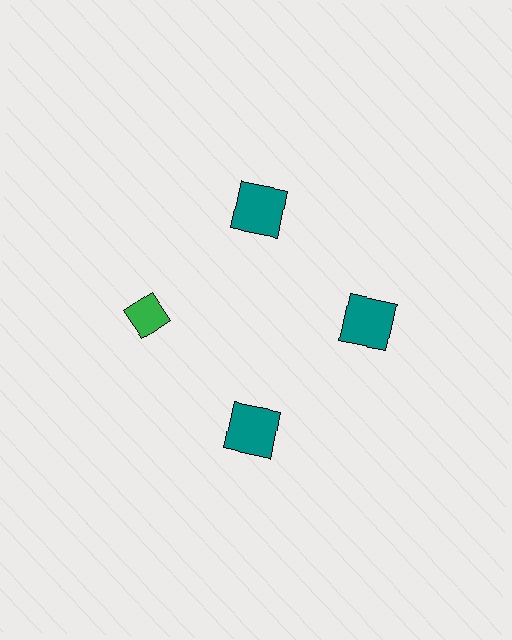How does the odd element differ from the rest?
It differs in both color (green instead of teal) and shape (diamond instead of square).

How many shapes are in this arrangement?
There are 4 shapes arranged in a ring pattern.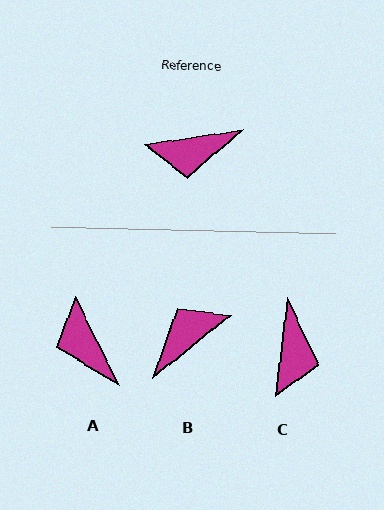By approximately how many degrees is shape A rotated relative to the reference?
Approximately 72 degrees clockwise.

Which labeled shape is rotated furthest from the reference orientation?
B, about 150 degrees away.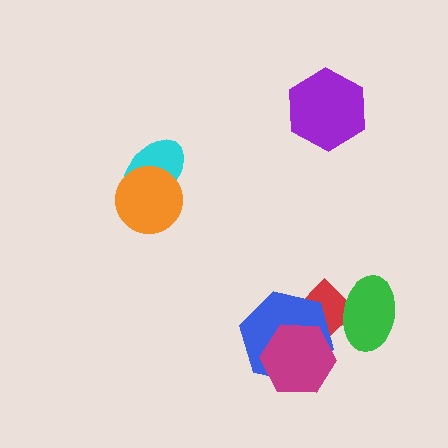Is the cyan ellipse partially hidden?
Yes, it is partially covered by another shape.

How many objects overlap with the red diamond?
3 objects overlap with the red diamond.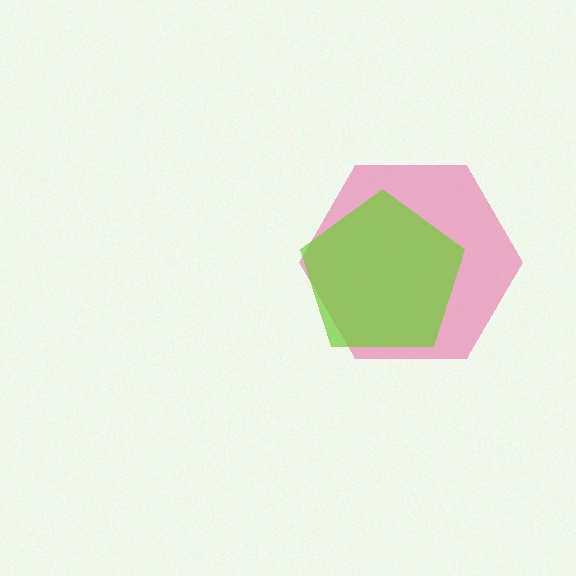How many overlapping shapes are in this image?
There are 2 overlapping shapes in the image.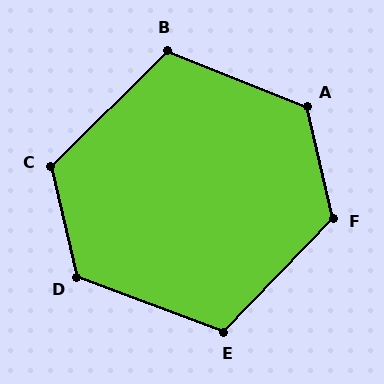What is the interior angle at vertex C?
Approximately 122 degrees (obtuse).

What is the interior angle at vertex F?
Approximately 123 degrees (obtuse).